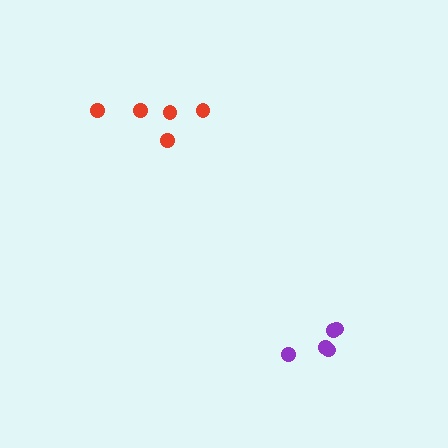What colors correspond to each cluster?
The clusters are colored: red, purple.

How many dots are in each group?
Group 1: 5 dots, Group 2: 5 dots (10 total).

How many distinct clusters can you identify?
There are 2 distinct clusters.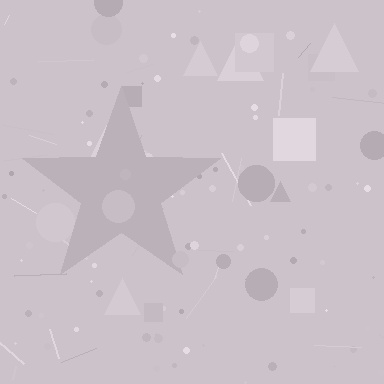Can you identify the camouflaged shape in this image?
The camouflaged shape is a star.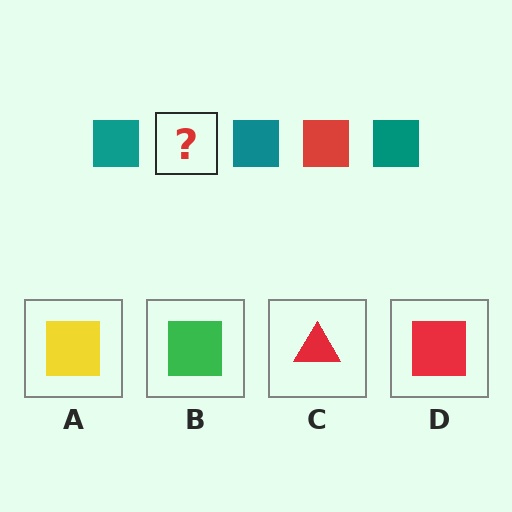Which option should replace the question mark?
Option D.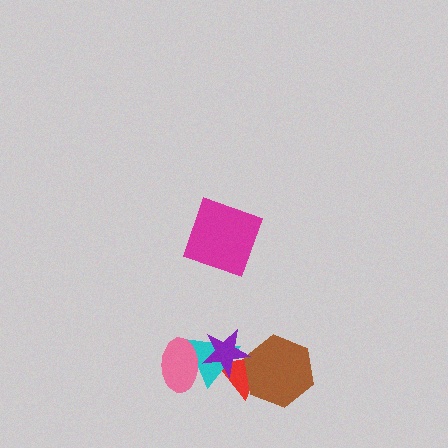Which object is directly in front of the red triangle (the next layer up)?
The cyan triangle is directly in front of the red triangle.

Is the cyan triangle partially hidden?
Yes, it is partially covered by another shape.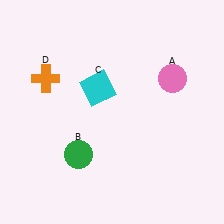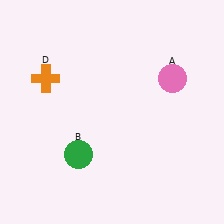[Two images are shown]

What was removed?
The cyan square (C) was removed in Image 2.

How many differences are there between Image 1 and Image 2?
There is 1 difference between the two images.